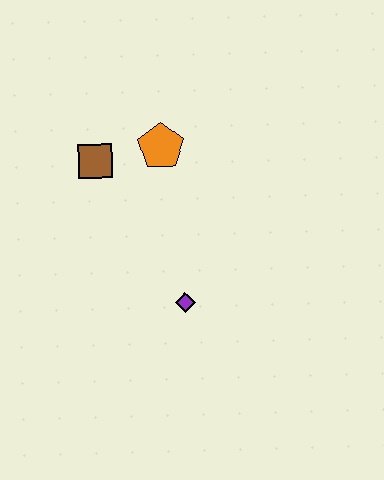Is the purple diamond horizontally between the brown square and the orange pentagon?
No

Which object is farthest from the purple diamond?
The brown square is farthest from the purple diamond.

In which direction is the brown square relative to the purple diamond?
The brown square is above the purple diamond.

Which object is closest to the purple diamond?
The orange pentagon is closest to the purple diamond.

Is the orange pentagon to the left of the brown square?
No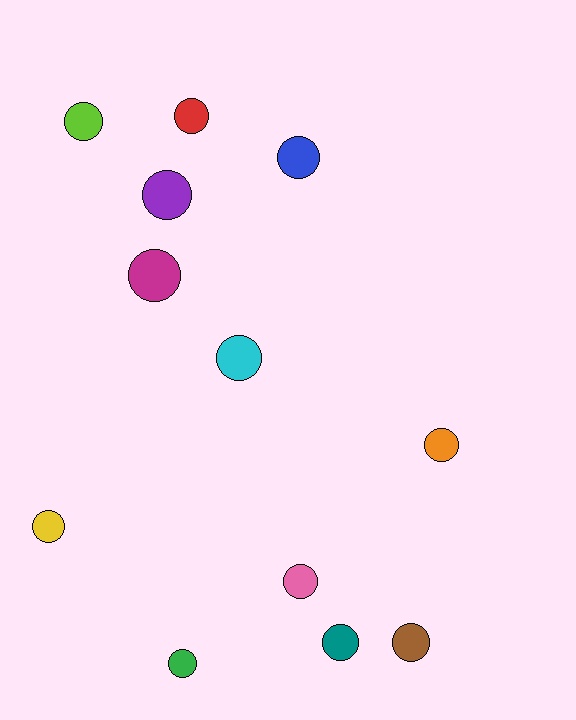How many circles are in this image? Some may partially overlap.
There are 12 circles.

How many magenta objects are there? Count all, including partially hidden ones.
There is 1 magenta object.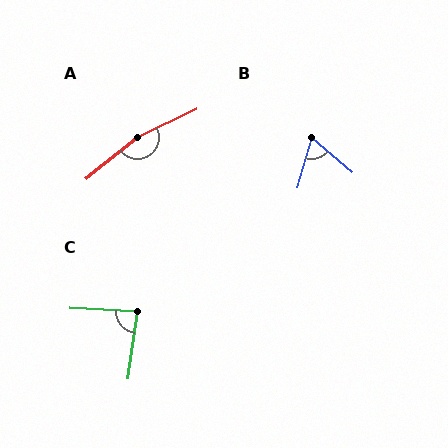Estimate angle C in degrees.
Approximately 85 degrees.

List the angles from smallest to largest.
B (65°), C (85°), A (167°).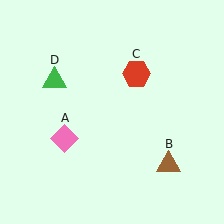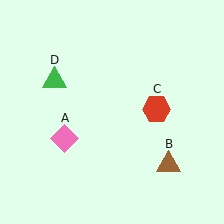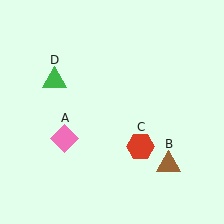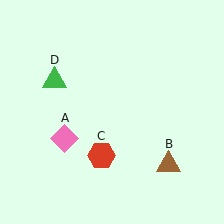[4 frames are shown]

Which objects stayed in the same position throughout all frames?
Pink diamond (object A) and brown triangle (object B) and green triangle (object D) remained stationary.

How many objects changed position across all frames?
1 object changed position: red hexagon (object C).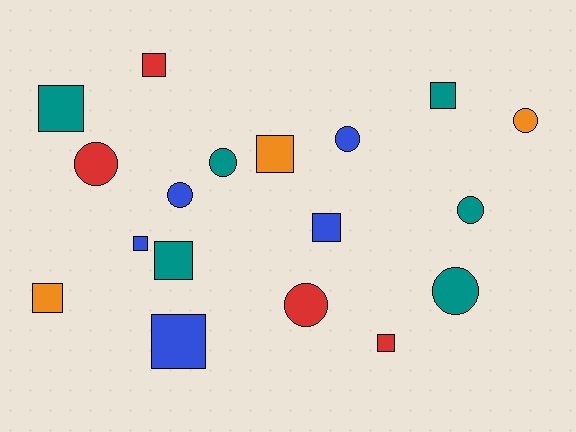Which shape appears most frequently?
Square, with 10 objects.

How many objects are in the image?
There are 18 objects.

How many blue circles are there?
There are 2 blue circles.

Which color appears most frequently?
Teal, with 6 objects.